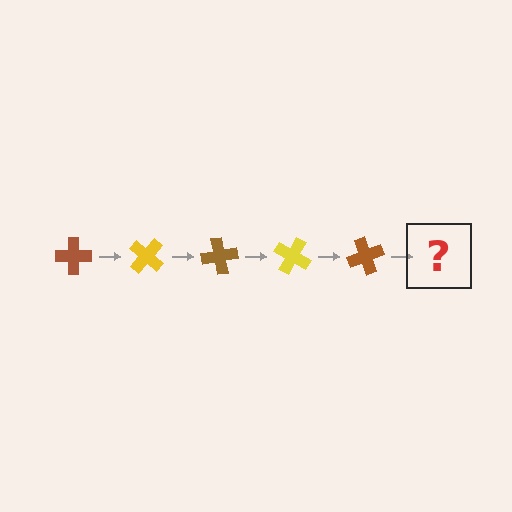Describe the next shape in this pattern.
It should be a yellow cross, rotated 200 degrees from the start.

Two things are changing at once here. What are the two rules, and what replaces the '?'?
The two rules are that it rotates 40 degrees each step and the color cycles through brown and yellow. The '?' should be a yellow cross, rotated 200 degrees from the start.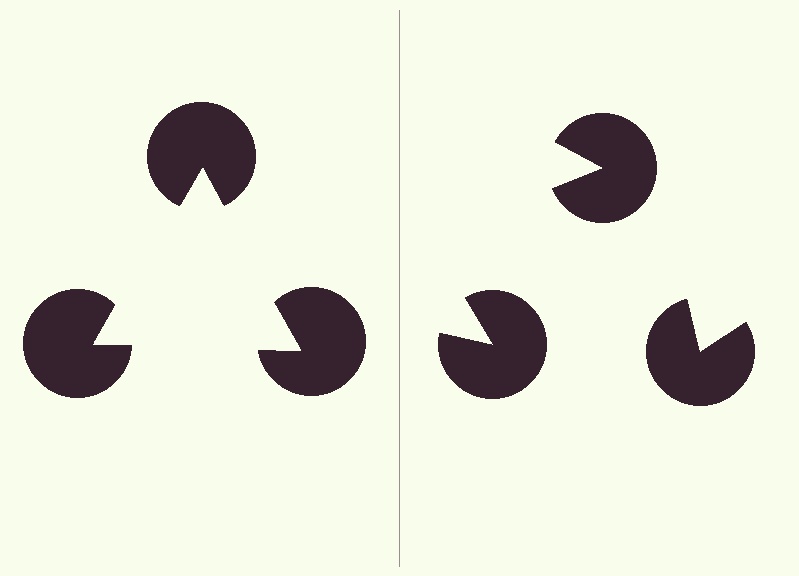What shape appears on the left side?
An illusory triangle.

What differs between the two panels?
The pac-man discs are positioned identically on both sides; only the wedge orientations differ. On the left they align to a triangle; on the right they are misaligned.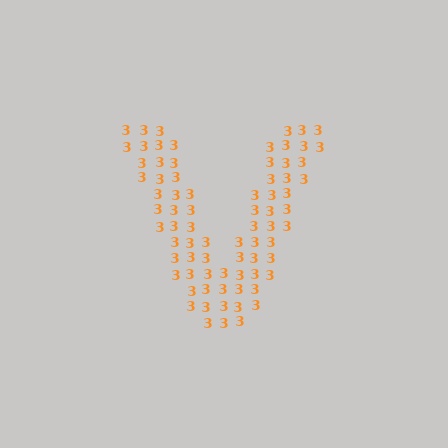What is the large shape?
The large shape is the letter V.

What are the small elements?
The small elements are digit 3's.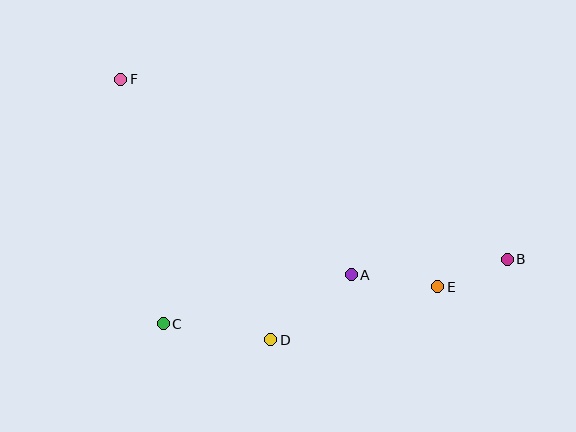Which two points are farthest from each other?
Points B and F are farthest from each other.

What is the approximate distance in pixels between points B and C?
The distance between B and C is approximately 350 pixels.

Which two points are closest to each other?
Points B and E are closest to each other.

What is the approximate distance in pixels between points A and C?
The distance between A and C is approximately 194 pixels.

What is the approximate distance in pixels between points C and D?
The distance between C and D is approximately 109 pixels.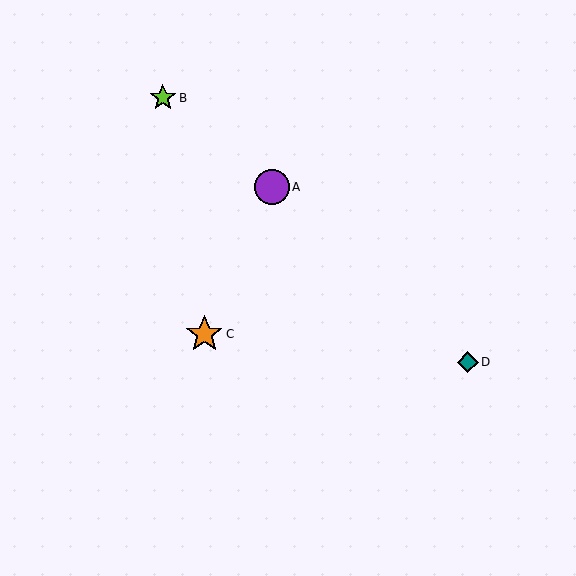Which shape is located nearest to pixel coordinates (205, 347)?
The orange star (labeled C) at (204, 334) is nearest to that location.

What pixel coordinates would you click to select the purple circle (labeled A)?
Click at (272, 187) to select the purple circle A.